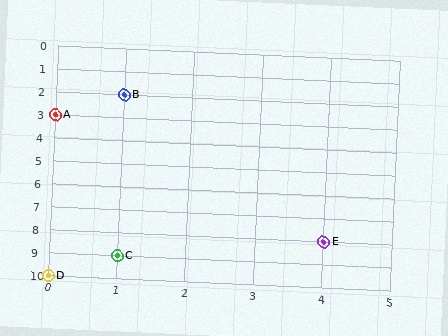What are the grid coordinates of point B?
Point B is at grid coordinates (1, 2).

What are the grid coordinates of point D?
Point D is at grid coordinates (0, 10).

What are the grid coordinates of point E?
Point E is at grid coordinates (4, 8).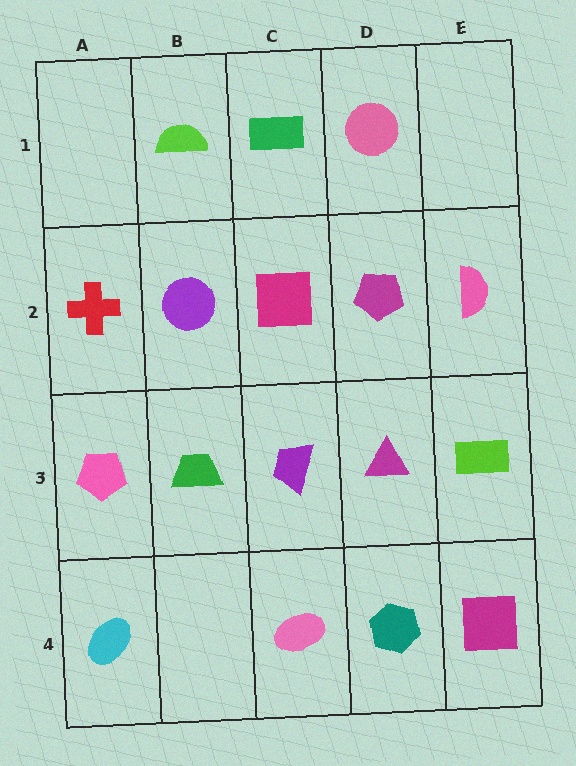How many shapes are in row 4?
4 shapes.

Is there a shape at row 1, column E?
No, that cell is empty.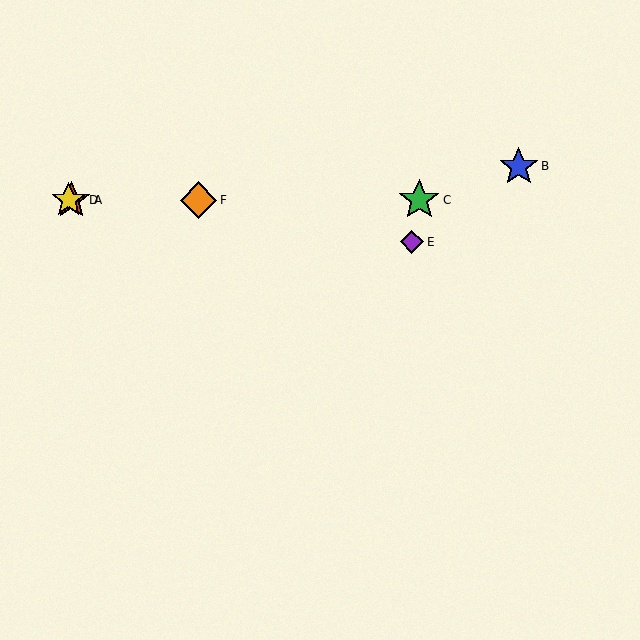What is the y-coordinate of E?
Object E is at y≈242.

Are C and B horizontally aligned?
No, C is at y≈200 and B is at y≈166.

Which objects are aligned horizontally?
Objects A, C, D, F are aligned horizontally.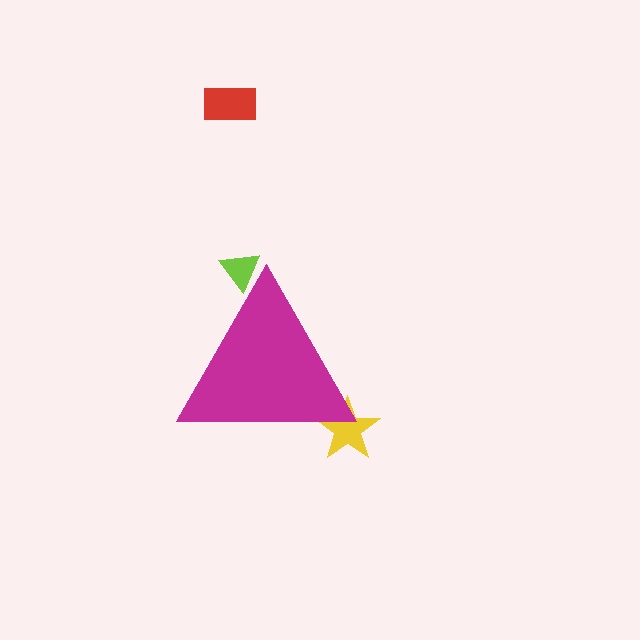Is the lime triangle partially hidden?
Yes, the lime triangle is partially hidden behind the magenta triangle.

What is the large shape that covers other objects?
A magenta triangle.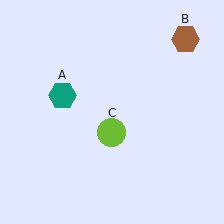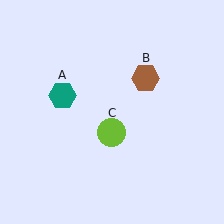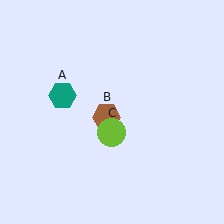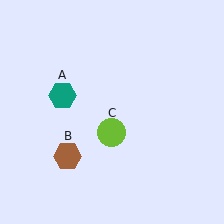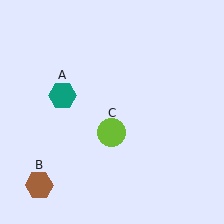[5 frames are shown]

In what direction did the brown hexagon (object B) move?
The brown hexagon (object B) moved down and to the left.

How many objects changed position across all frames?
1 object changed position: brown hexagon (object B).